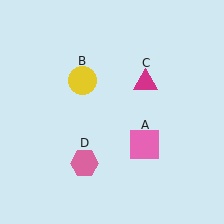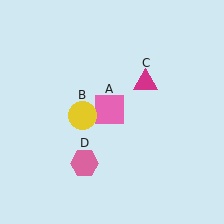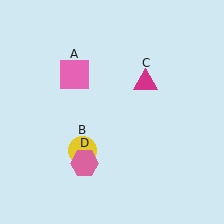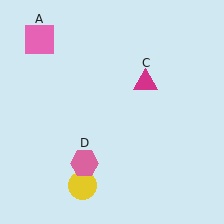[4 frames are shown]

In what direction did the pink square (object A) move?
The pink square (object A) moved up and to the left.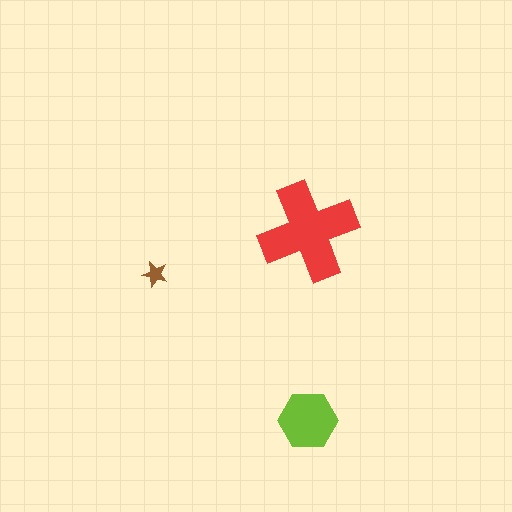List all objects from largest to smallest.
The red cross, the lime hexagon, the brown star.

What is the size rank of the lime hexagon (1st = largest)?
2nd.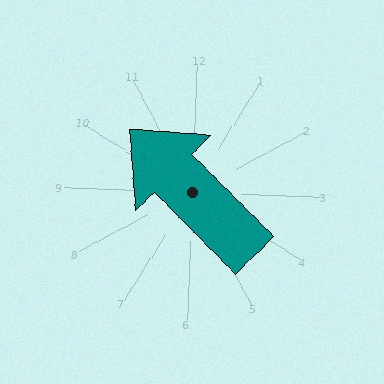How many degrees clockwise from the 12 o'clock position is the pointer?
Approximately 313 degrees.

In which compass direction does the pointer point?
Northwest.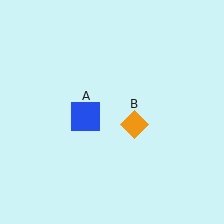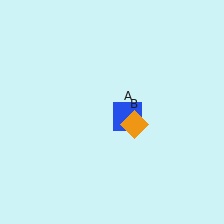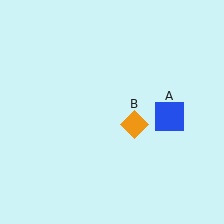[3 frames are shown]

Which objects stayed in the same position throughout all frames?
Orange diamond (object B) remained stationary.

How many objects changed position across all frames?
1 object changed position: blue square (object A).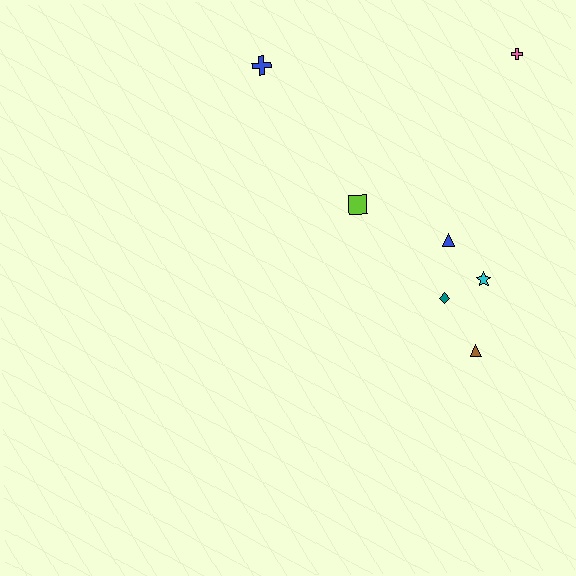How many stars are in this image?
There is 1 star.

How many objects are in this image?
There are 7 objects.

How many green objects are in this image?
There are no green objects.